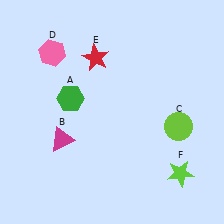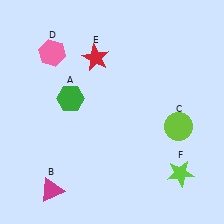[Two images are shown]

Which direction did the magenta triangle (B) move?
The magenta triangle (B) moved down.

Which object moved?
The magenta triangle (B) moved down.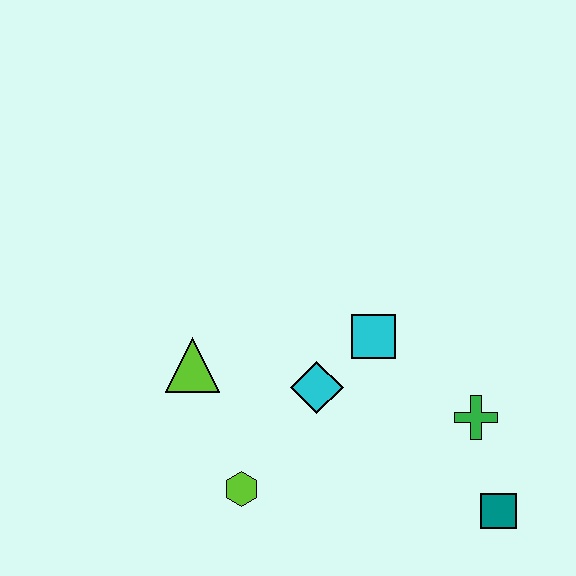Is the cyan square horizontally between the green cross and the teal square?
No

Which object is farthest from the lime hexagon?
The teal square is farthest from the lime hexagon.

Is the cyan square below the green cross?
No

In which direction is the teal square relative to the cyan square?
The teal square is below the cyan square.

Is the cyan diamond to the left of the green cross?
Yes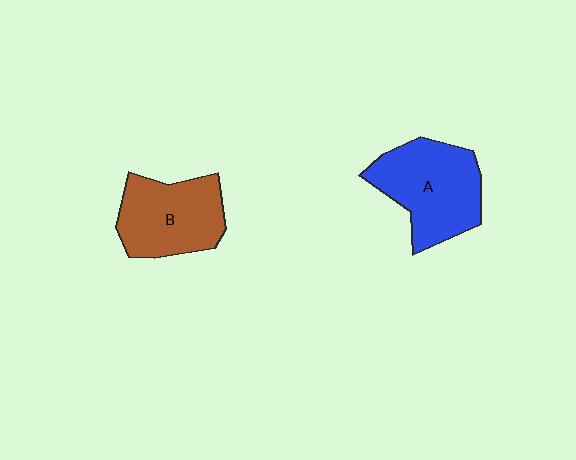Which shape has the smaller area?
Shape B (brown).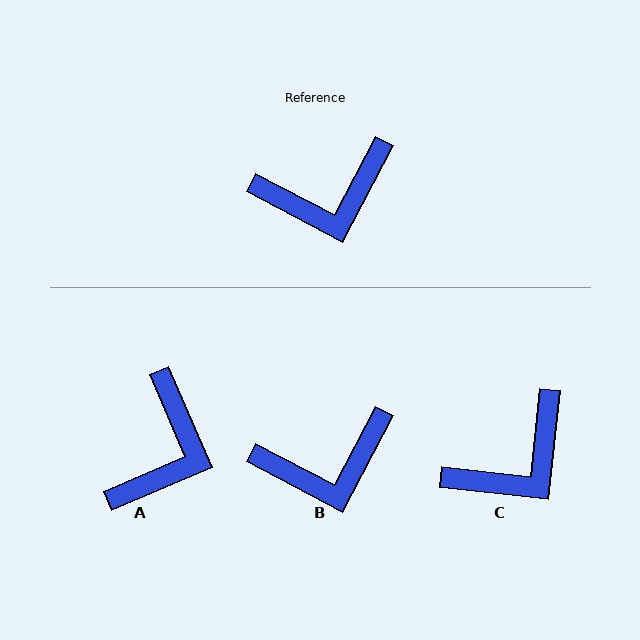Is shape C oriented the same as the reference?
No, it is off by about 21 degrees.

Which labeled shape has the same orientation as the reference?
B.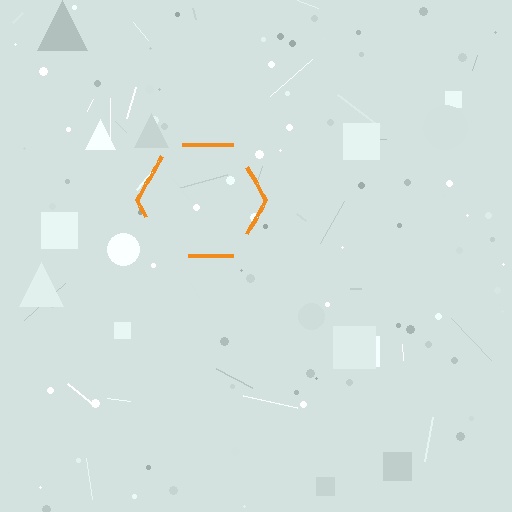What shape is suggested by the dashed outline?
The dashed outline suggests a hexagon.